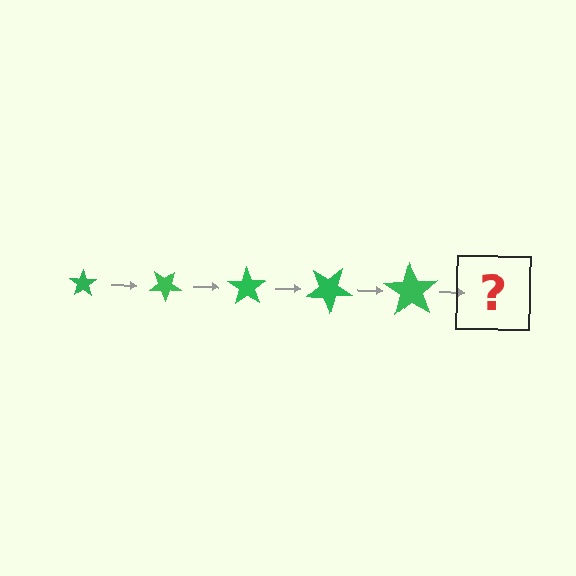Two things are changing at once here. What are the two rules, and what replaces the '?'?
The two rules are that the star grows larger each step and it rotates 35 degrees each step. The '?' should be a star, larger than the previous one and rotated 175 degrees from the start.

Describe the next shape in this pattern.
It should be a star, larger than the previous one and rotated 175 degrees from the start.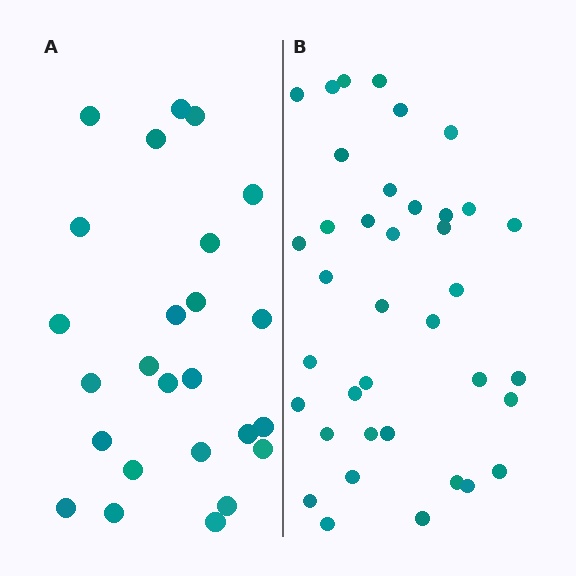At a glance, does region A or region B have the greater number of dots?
Region B (the right region) has more dots.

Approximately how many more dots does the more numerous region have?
Region B has approximately 15 more dots than region A.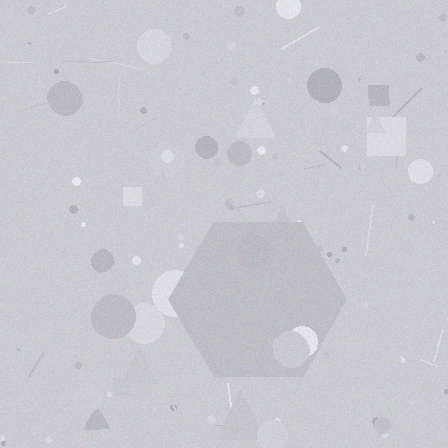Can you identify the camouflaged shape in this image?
The camouflaged shape is a hexagon.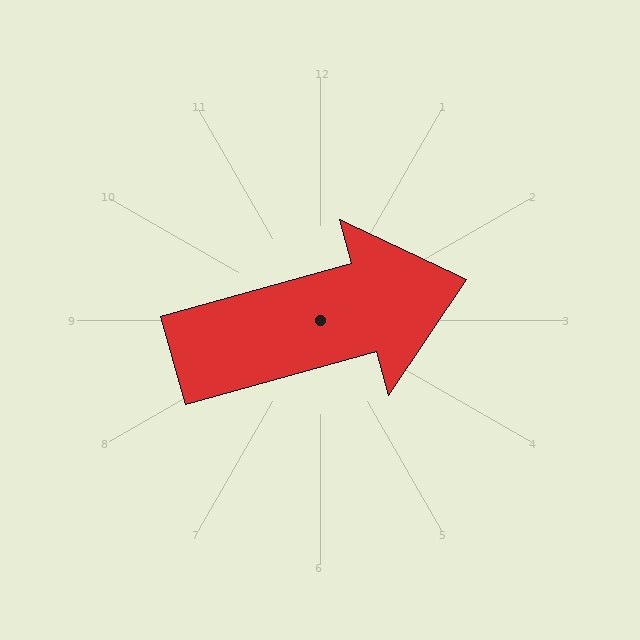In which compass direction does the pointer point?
East.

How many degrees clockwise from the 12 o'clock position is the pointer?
Approximately 75 degrees.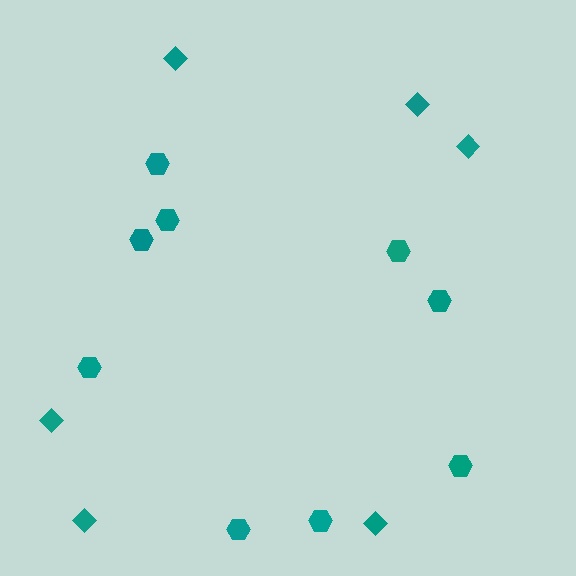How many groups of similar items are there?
There are 2 groups: one group of diamonds (6) and one group of hexagons (9).